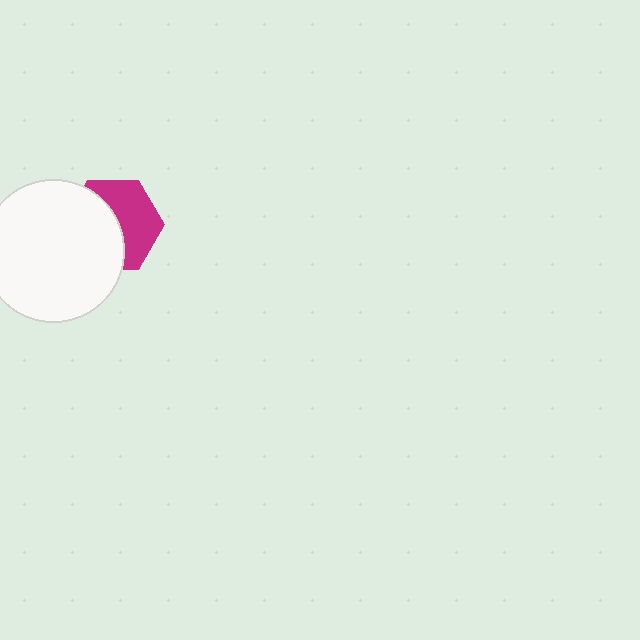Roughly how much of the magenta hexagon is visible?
About half of it is visible (roughly 49%).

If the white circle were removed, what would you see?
You would see the complete magenta hexagon.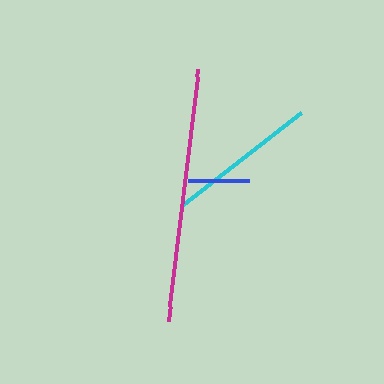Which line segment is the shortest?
The blue line is the shortest at approximately 61 pixels.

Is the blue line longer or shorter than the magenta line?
The magenta line is longer than the blue line.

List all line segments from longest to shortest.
From longest to shortest: magenta, cyan, blue.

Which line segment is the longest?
The magenta line is the longest at approximately 254 pixels.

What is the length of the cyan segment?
The cyan segment is approximately 150 pixels long.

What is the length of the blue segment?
The blue segment is approximately 61 pixels long.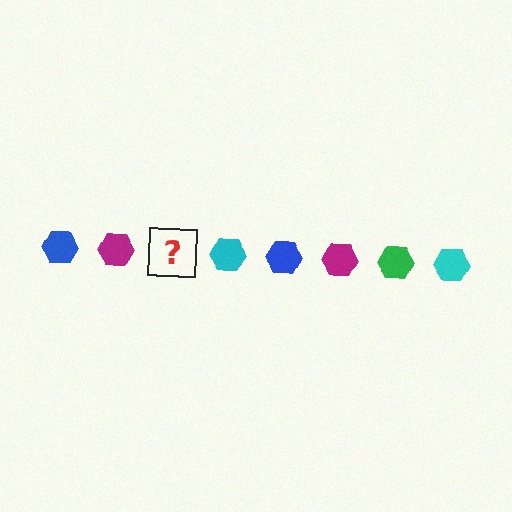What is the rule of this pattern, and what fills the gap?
The rule is that the pattern cycles through blue, magenta, green, cyan hexagons. The gap should be filled with a green hexagon.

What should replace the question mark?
The question mark should be replaced with a green hexagon.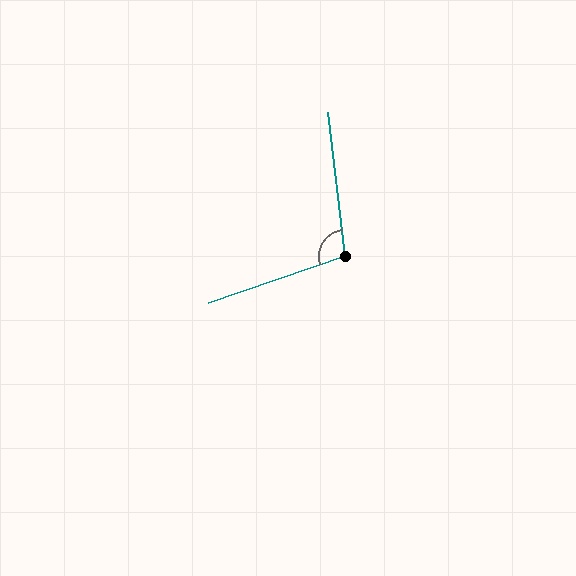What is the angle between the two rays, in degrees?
Approximately 102 degrees.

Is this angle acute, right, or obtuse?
It is obtuse.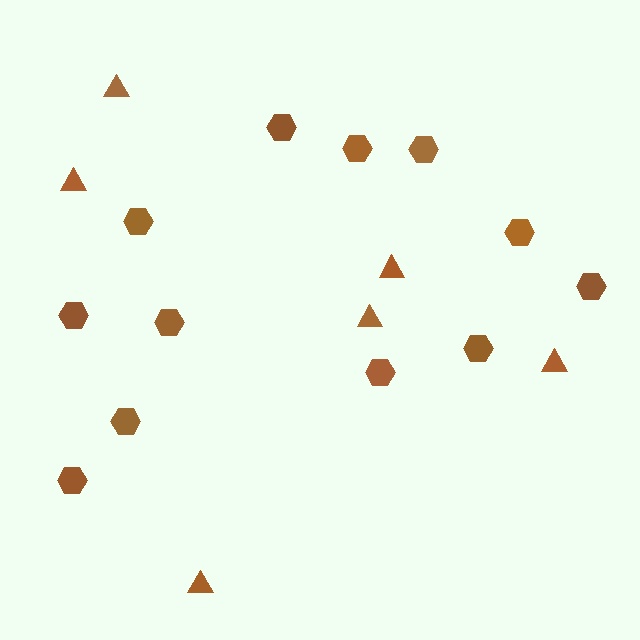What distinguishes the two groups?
There are 2 groups: one group of hexagons (12) and one group of triangles (6).